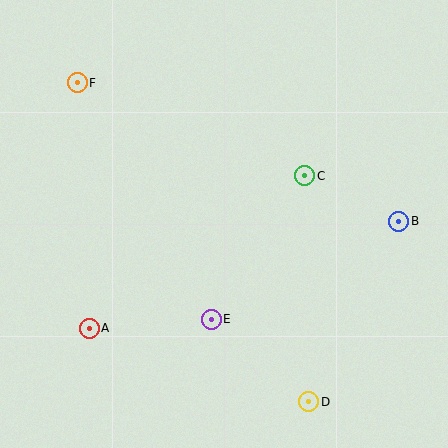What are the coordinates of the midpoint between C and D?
The midpoint between C and D is at (307, 289).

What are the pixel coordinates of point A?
Point A is at (89, 328).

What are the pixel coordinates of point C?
Point C is at (305, 176).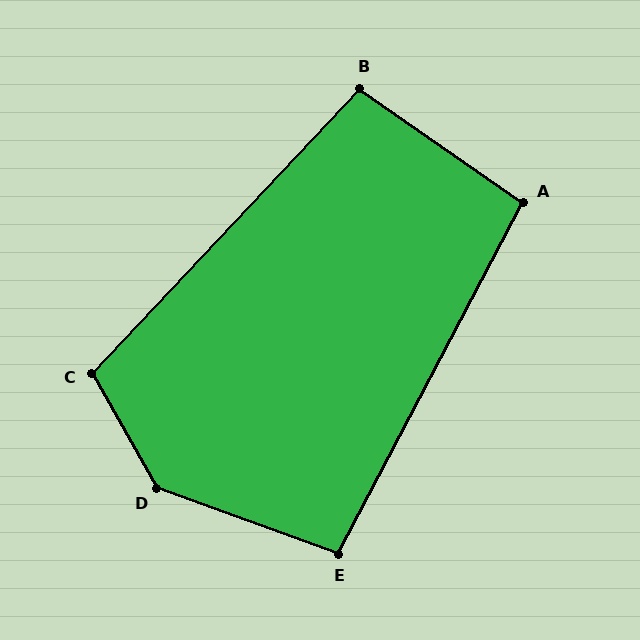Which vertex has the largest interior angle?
D, at approximately 139 degrees.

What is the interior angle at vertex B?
Approximately 98 degrees (obtuse).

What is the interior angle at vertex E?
Approximately 98 degrees (obtuse).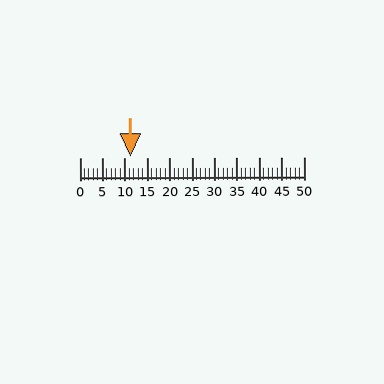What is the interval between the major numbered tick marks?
The major tick marks are spaced 5 units apart.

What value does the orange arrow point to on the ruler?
The orange arrow points to approximately 11.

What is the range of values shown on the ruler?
The ruler shows values from 0 to 50.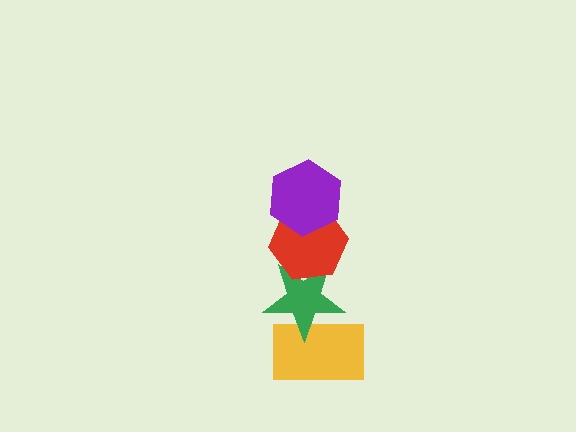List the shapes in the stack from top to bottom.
From top to bottom: the purple hexagon, the red hexagon, the green star, the yellow rectangle.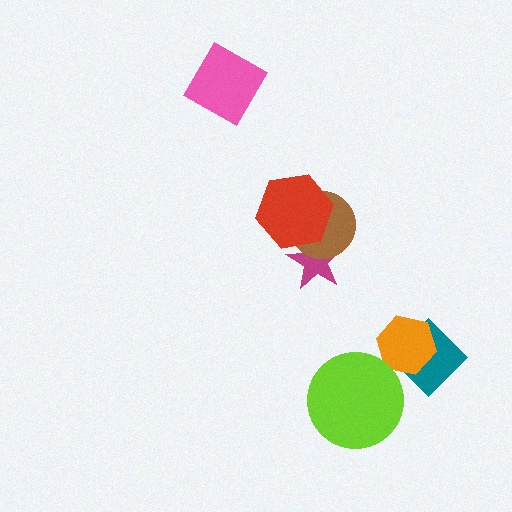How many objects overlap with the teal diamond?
1 object overlaps with the teal diamond.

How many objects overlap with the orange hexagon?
1 object overlaps with the orange hexagon.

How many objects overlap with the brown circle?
2 objects overlap with the brown circle.